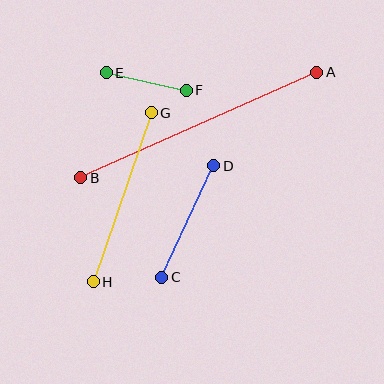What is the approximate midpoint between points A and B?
The midpoint is at approximately (199, 125) pixels.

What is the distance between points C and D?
The distance is approximately 123 pixels.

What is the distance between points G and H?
The distance is approximately 179 pixels.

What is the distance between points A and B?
The distance is approximately 259 pixels.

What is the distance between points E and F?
The distance is approximately 82 pixels.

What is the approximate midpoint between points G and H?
The midpoint is at approximately (122, 197) pixels.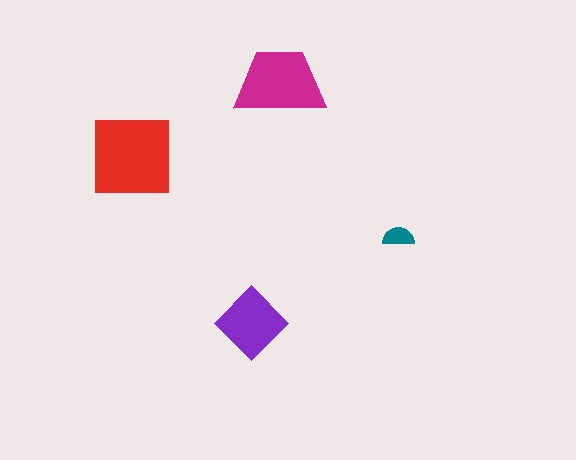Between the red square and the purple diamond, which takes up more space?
The red square.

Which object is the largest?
The red square.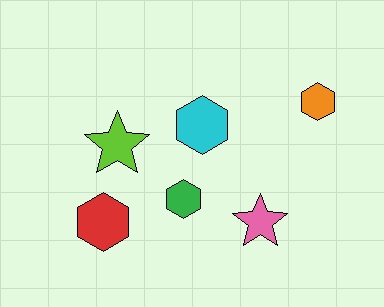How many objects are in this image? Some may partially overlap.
There are 6 objects.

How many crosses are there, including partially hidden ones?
There are no crosses.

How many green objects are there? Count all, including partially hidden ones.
There is 1 green object.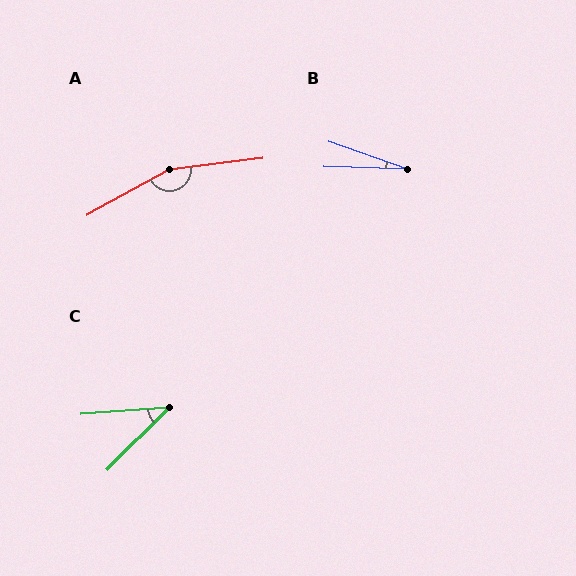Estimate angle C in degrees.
Approximately 41 degrees.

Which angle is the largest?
A, at approximately 158 degrees.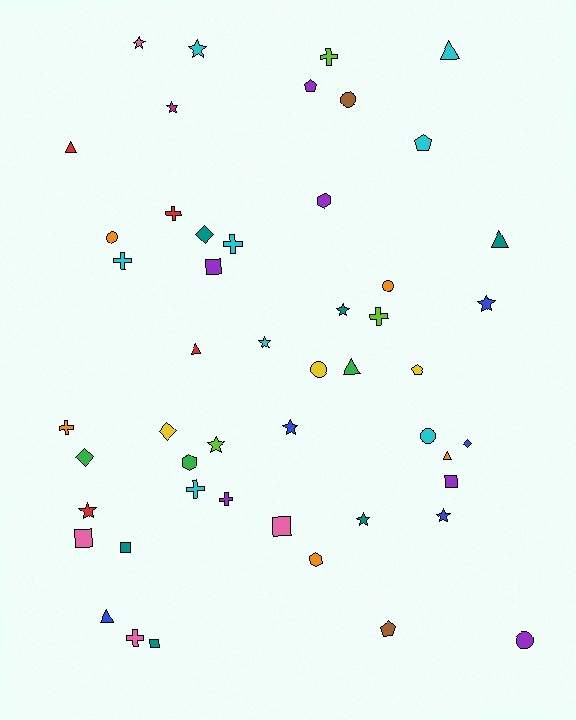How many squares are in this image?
There are 6 squares.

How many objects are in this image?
There are 50 objects.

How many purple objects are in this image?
There are 6 purple objects.